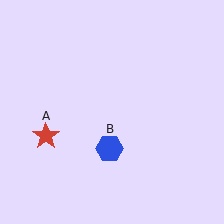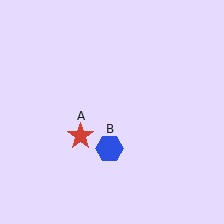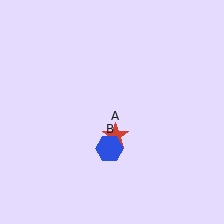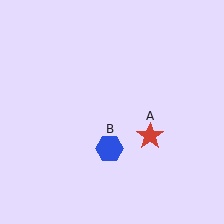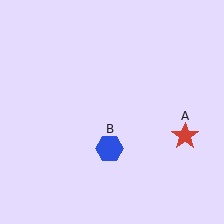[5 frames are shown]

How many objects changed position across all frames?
1 object changed position: red star (object A).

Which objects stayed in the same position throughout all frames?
Blue hexagon (object B) remained stationary.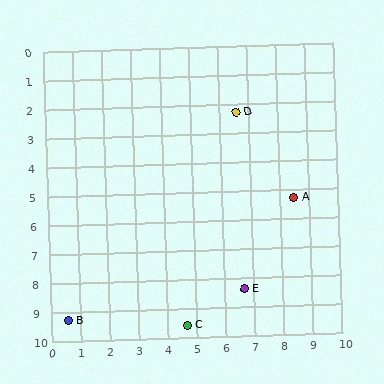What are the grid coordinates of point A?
Point A is at approximately (8.5, 5.3).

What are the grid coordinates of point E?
Point E is at approximately (6.7, 8.4).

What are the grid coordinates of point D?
Point D is at approximately (6.6, 2.3).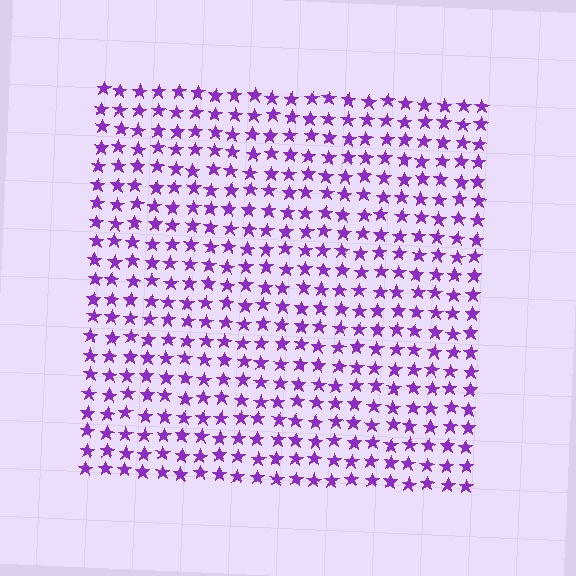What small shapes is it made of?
It is made of small stars.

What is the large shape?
The large shape is a square.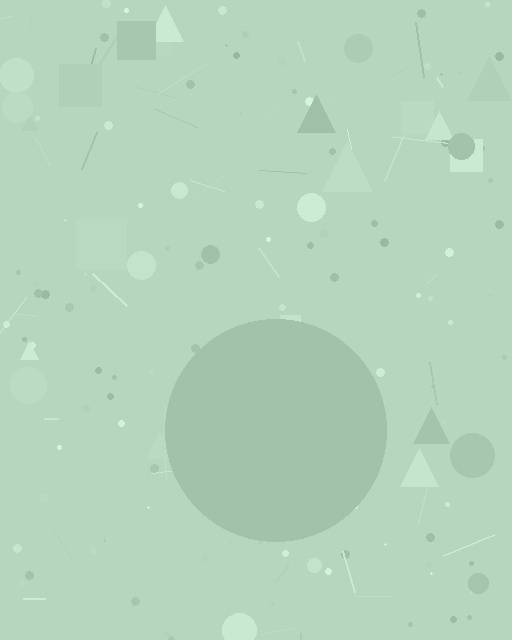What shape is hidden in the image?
A circle is hidden in the image.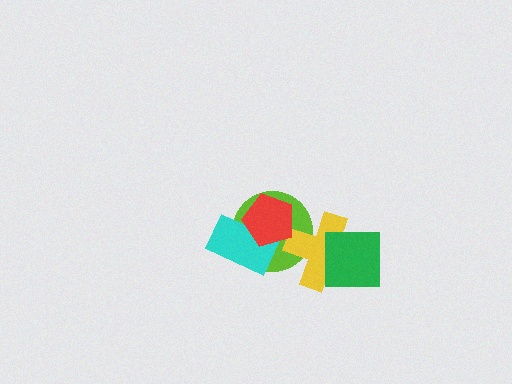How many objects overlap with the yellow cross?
2 objects overlap with the yellow cross.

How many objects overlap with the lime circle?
3 objects overlap with the lime circle.